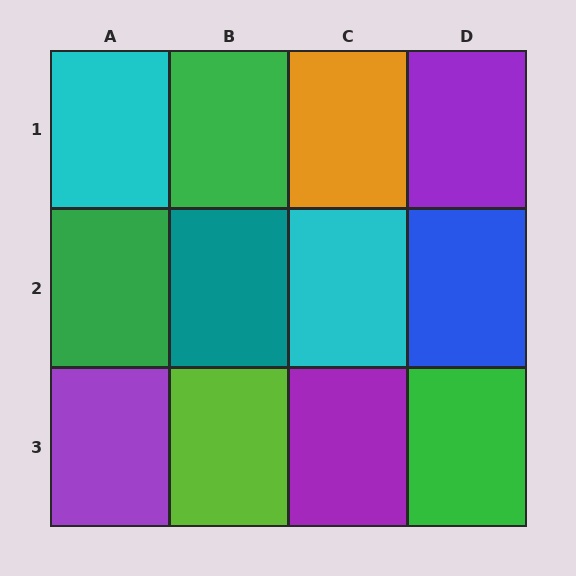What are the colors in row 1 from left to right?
Cyan, green, orange, purple.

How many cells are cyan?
2 cells are cyan.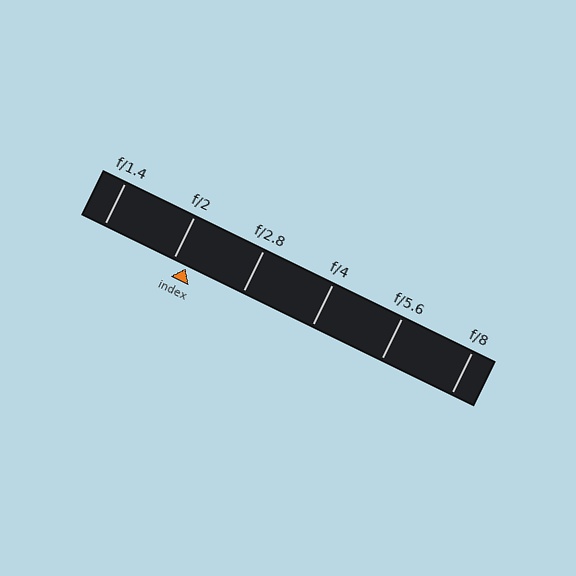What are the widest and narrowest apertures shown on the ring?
The widest aperture shown is f/1.4 and the narrowest is f/8.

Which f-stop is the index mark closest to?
The index mark is closest to f/2.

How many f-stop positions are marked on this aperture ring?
There are 6 f-stop positions marked.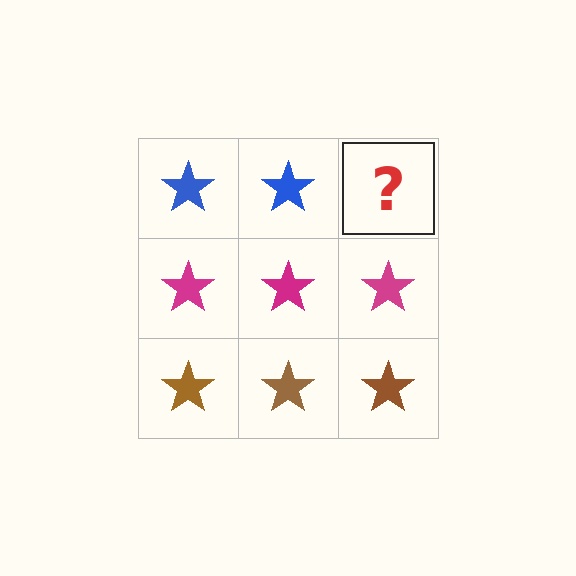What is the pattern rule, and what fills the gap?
The rule is that each row has a consistent color. The gap should be filled with a blue star.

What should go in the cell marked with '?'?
The missing cell should contain a blue star.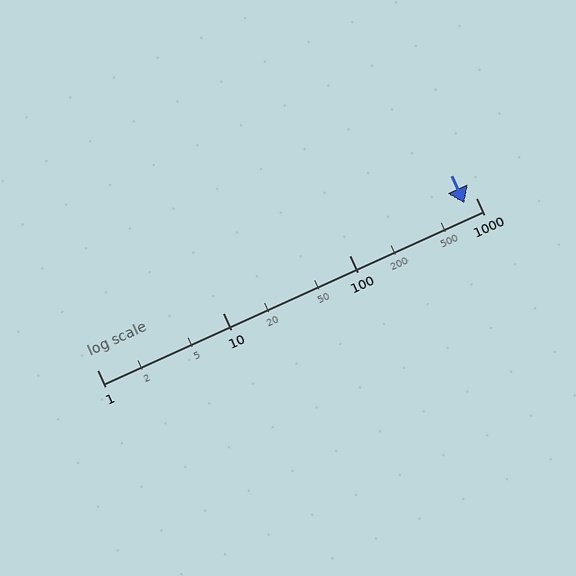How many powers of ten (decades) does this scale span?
The scale spans 3 decades, from 1 to 1000.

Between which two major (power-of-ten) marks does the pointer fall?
The pointer is between 100 and 1000.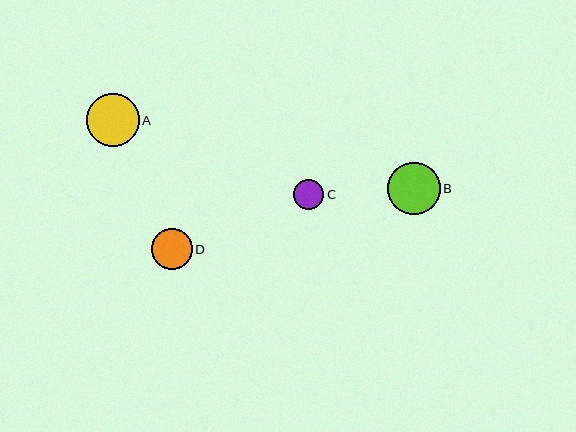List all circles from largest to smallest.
From largest to smallest: A, B, D, C.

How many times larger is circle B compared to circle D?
Circle B is approximately 1.3 times the size of circle D.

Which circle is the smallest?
Circle C is the smallest with a size of approximately 30 pixels.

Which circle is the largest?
Circle A is the largest with a size of approximately 53 pixels.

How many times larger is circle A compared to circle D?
Circle A is approximately 1.3 times the size of circle D.